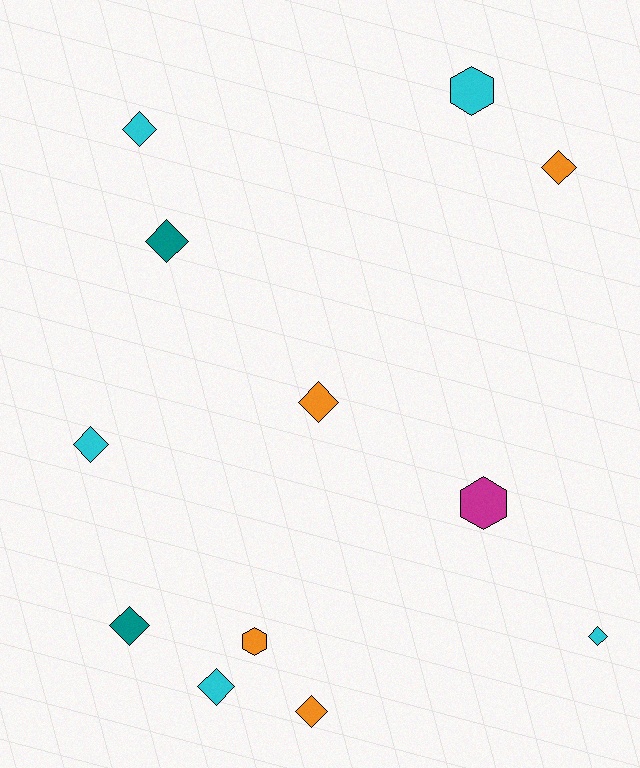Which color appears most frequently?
Cyan, with 5 objects.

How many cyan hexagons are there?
There is 1 cyan hexagon.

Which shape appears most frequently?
Diamond, with 9 objects.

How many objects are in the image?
There are 12 objects.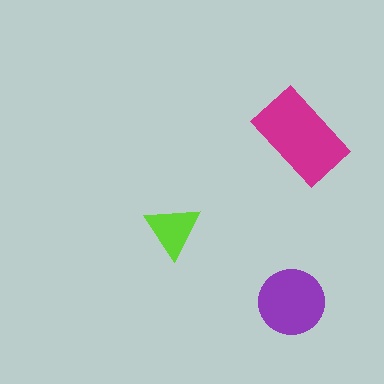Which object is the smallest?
The lime triangle.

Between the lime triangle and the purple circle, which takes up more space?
The purple circle.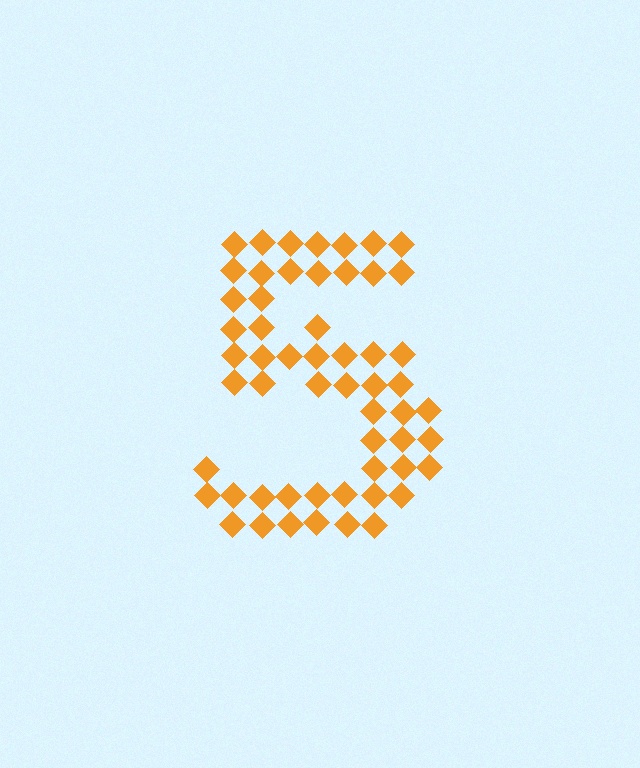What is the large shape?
The large shape is the digit 5.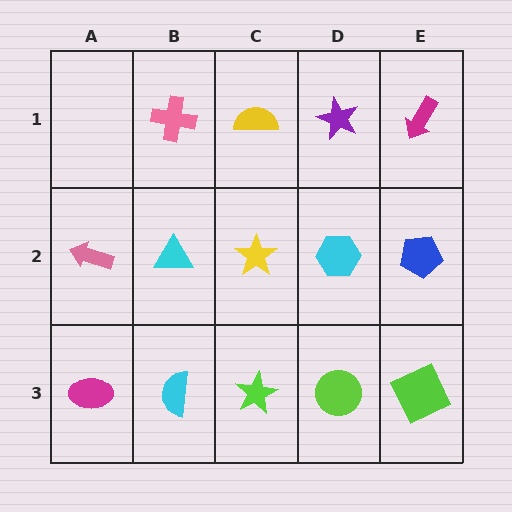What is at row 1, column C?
A yellow semicircle.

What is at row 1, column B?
A pink cross.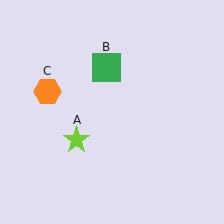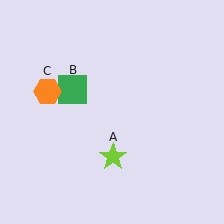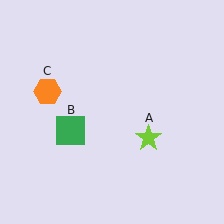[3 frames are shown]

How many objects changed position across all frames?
2 objects changed position: lime star (object A), green square (object B).